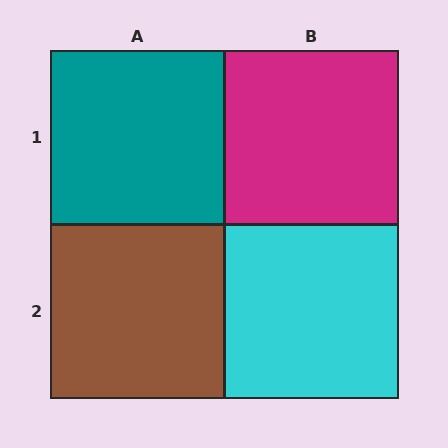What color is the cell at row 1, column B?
Magenta.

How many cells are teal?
1 cell is teal.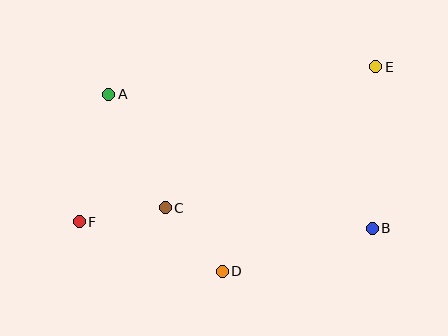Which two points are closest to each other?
Points C and D are closest to each other.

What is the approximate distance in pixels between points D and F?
The distance between D and F is approximately 151 pixels.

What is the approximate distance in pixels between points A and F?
The distance between A and F is approximately 131 pixels.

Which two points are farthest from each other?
Points E and F are farthest from each other.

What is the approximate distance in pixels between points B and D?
The distance between B and D is approximately 156 pixels.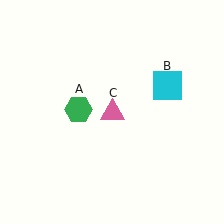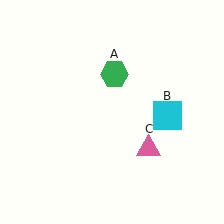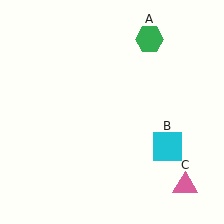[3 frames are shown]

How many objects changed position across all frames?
3 objects changed position: green hexagon (object A), cyan square (object B), pink triangle (object C).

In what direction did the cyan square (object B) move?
The cyan square (object B) moved down.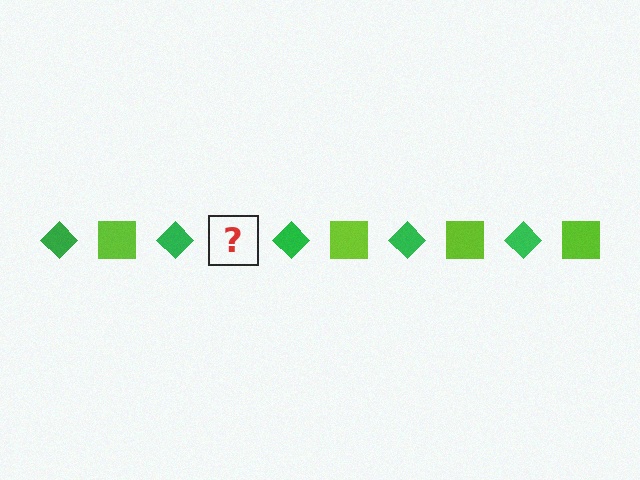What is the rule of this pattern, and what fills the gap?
The rule is that the pattern alternates between green diamond and lime square. The gap should be filled with a lime square.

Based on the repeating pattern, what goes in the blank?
The blank should be a lime square.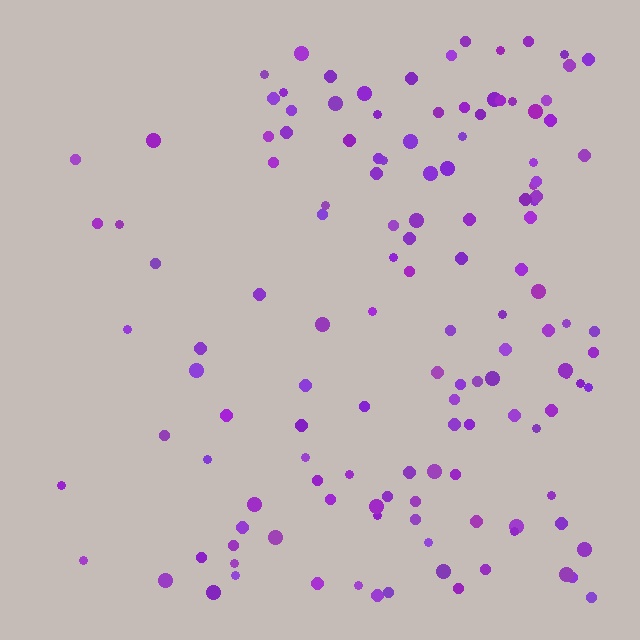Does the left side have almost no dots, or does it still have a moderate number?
Still a moderate number, just noticeably fewer than the right.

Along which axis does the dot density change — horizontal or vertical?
Horizontal.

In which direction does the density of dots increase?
From left to right, with the right side densest.